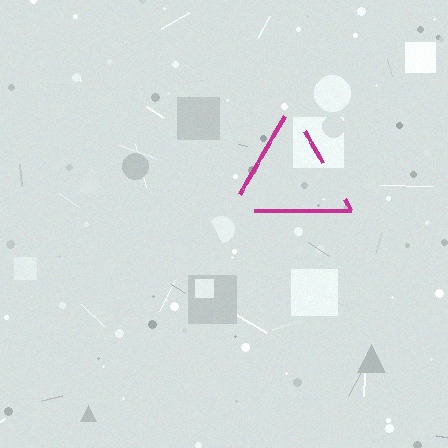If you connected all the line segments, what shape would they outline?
They would outline a triangle.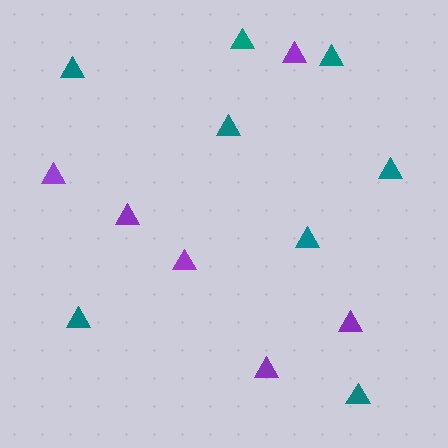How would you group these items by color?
There are 2 groups: one group of purple triangles (6) and one group of teal triangles (8).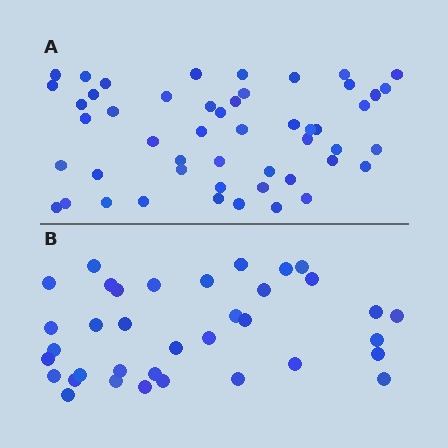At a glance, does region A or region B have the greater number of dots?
Region A (the top region) has more dots.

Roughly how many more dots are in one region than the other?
Region A has approximately 15 more dots than region B.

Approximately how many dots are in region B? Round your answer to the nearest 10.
About 40 dots. (The exact count is 36, which rounds to 40.)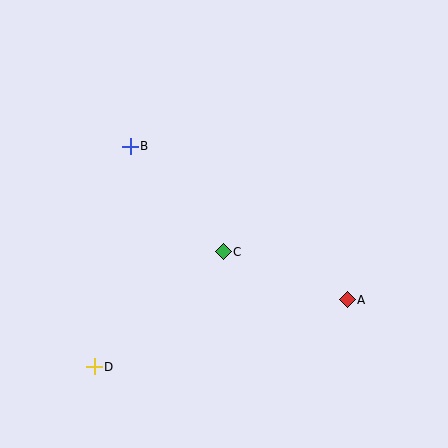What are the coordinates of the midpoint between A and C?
The midpoint between A and C is at (285, 276).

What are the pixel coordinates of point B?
Point B is at (130, 147).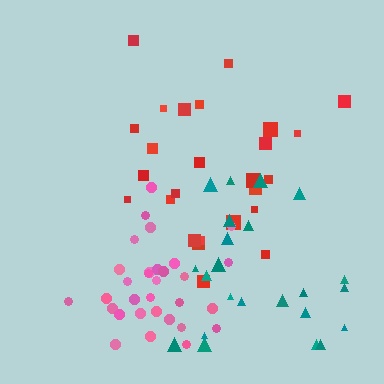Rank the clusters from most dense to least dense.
pink, red, teal.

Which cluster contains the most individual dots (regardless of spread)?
Pink (31).